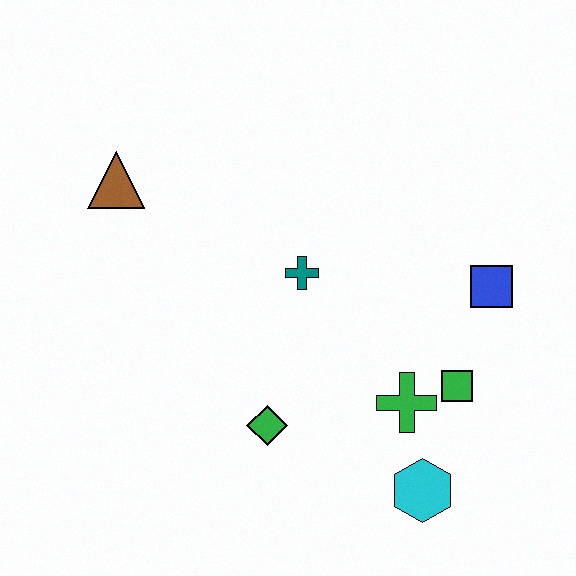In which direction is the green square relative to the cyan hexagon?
The green square is above the cyan hexagon.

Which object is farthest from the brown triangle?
The cyan hexagon is farthest from the brown triangle.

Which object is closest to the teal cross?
The green diamond is closest to the teal cross.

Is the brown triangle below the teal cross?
No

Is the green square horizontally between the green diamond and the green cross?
No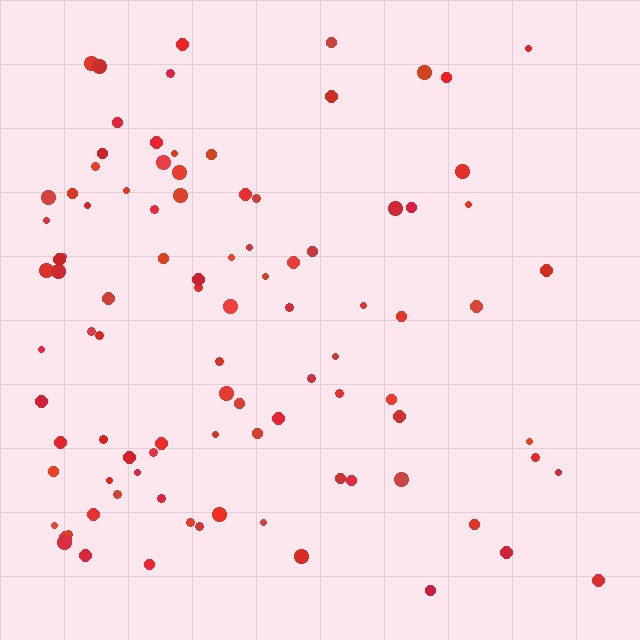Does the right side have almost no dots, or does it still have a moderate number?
Still a moderate number, just noticeably fewer than the left.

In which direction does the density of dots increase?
From right to left, with the left side densest.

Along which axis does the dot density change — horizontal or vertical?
Horizontal.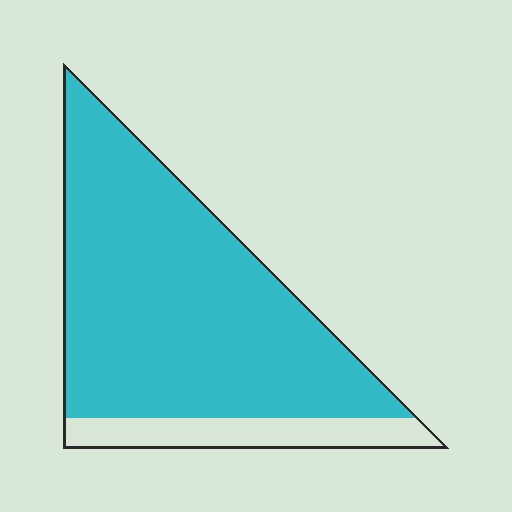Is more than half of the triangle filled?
Yes.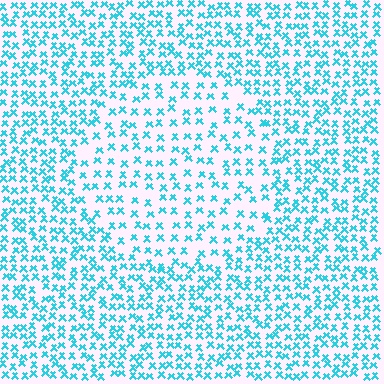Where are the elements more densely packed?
The elements are more densely packed outside the circle boundary.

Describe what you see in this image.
The image contains small cyan elements arranged at two different densities. A circle-shaped region is visible where the elements are less densely packed than the surrounding area.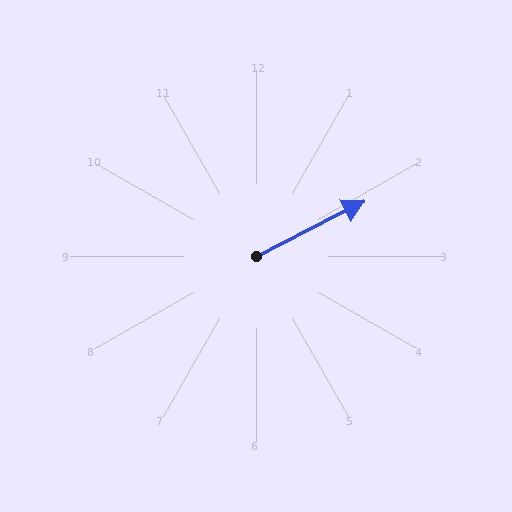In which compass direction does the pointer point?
Northeast.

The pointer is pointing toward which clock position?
Roughly 2 o'clock.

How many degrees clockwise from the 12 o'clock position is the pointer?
Approximately 63 degrees.